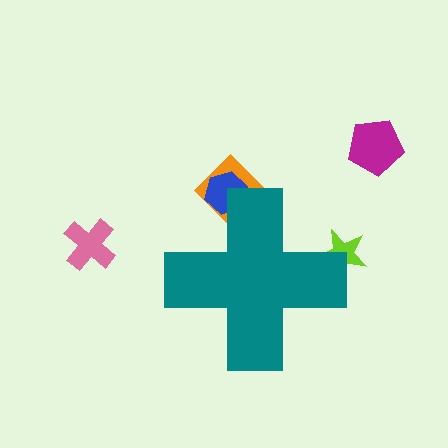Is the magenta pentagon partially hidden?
No, the magenta pentagon is fully visible.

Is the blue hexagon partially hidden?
Yes, the blue hexagon is partially hidden behind the teal cross.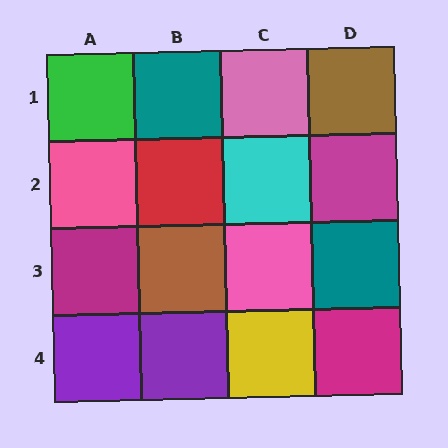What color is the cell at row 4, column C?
Yellow.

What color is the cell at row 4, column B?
Purple.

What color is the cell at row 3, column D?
Teal.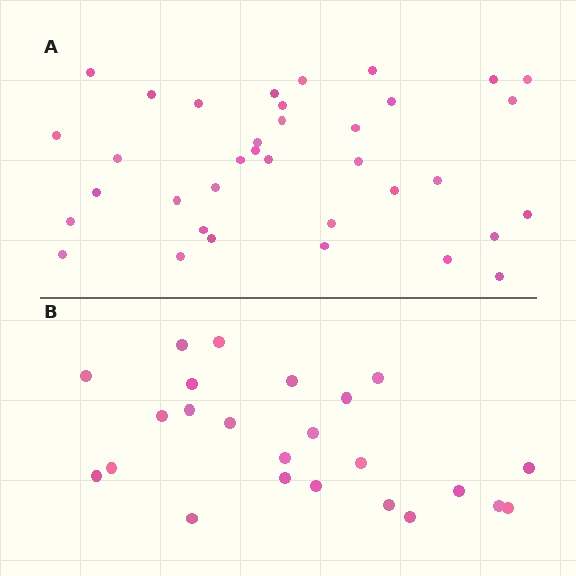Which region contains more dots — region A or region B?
Region A (the top region) has more dots.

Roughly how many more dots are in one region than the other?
Region A has roughly 12 or so more dots than region B.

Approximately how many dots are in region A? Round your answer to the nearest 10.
About 40 dots. (The exact count is 36, which rounds to 40.)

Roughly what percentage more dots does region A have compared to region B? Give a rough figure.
About 50% more.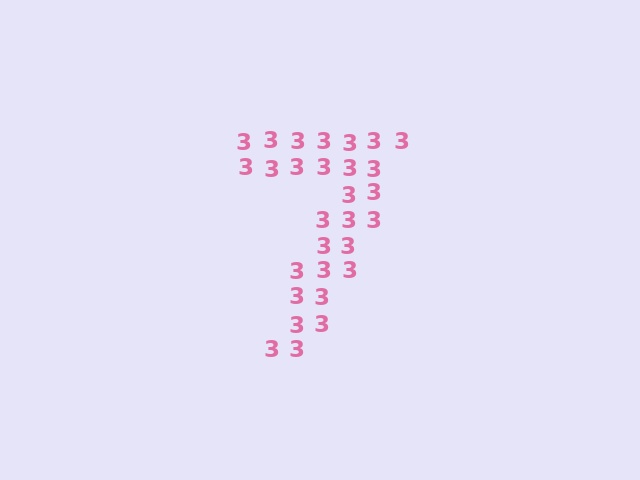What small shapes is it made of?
It is made of small digit 3's.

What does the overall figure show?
The overall figure shows the digit 7.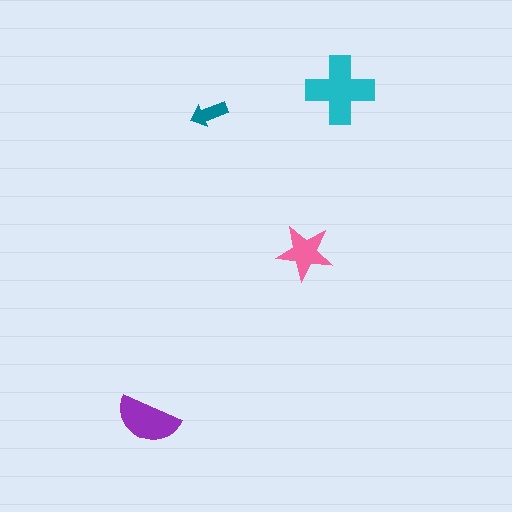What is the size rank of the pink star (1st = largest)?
3rd.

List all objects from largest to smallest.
The cyan cross, the purple semicircle, the pink star, the teal arrow.